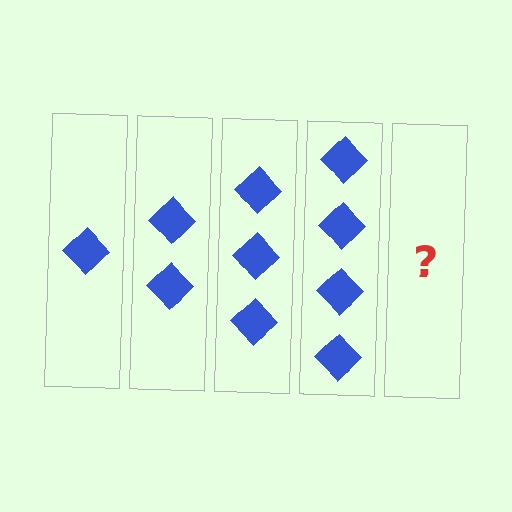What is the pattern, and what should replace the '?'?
The pattern is that each step adds one more diamond. The '?' should be 5 diamonds.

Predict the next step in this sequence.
The next step is 5 diamonds.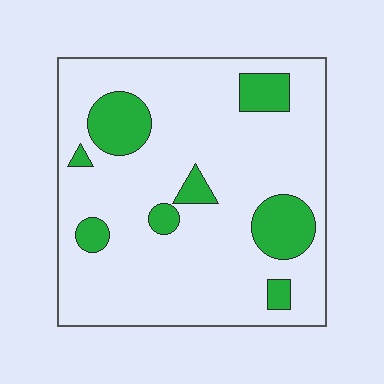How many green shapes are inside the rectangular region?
8.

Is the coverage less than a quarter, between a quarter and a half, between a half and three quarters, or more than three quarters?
Less than a quarter.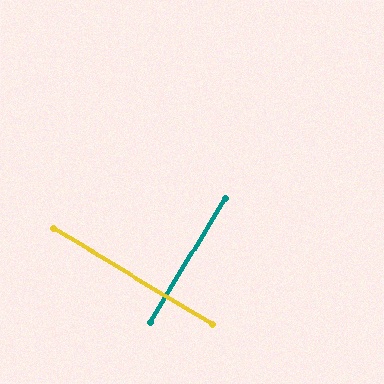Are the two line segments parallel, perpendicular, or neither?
Perpendicular — they meet at approximately 90°.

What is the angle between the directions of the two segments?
Approximately 90 degrees.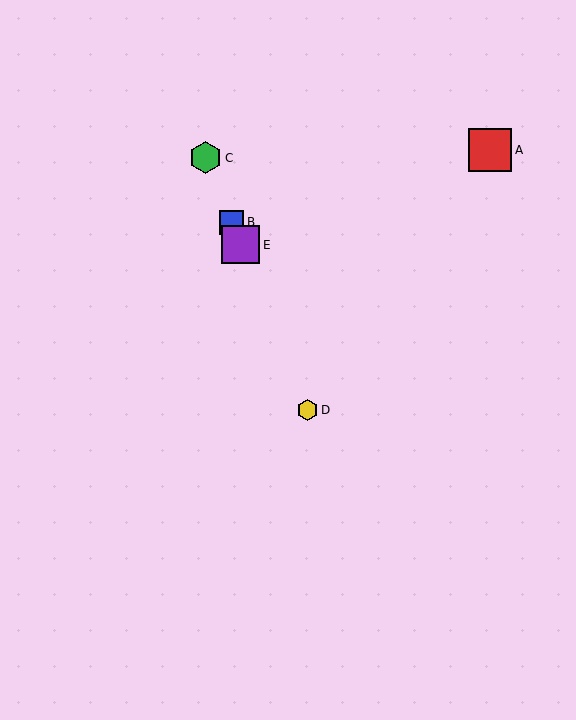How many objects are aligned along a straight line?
4 objects (B, C, D, E) are aligned along a straight line.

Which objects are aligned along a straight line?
Objects B, C, D, E are aligned along a straight line.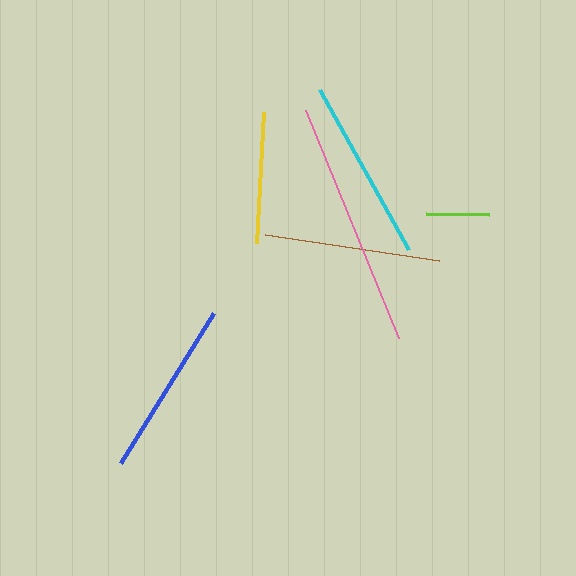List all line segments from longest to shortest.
From longest to shortest: pink, cyan, blue, brown, yellow, lime.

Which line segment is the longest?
The pink line is the longest at approximately 246 pixels.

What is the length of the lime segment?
The lime segment is approximately 63 pixels long.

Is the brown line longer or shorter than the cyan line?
The cyan line is longer than the brown line.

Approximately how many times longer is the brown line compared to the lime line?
The brown line is approximately 2.8 times the length of the lime line.